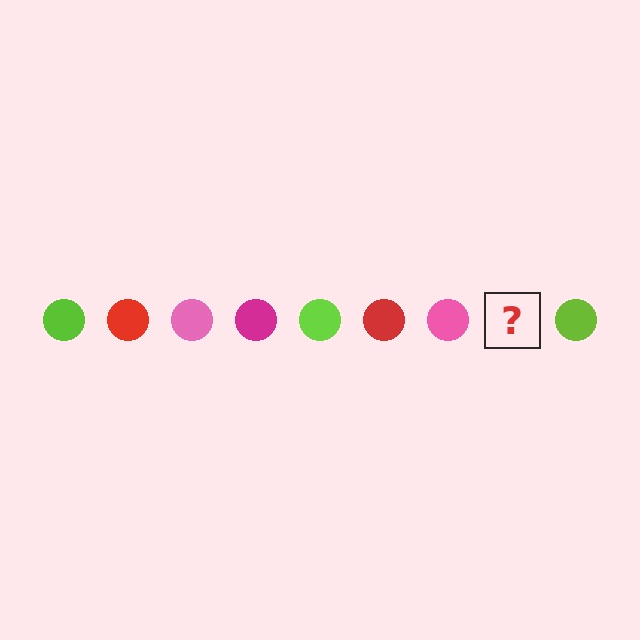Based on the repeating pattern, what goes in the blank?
The blank should be a magenta circle.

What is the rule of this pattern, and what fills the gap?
The rule is that the pattern cycles through lime, red, pink, magenta circles. The gap should be filled with a magenta circle.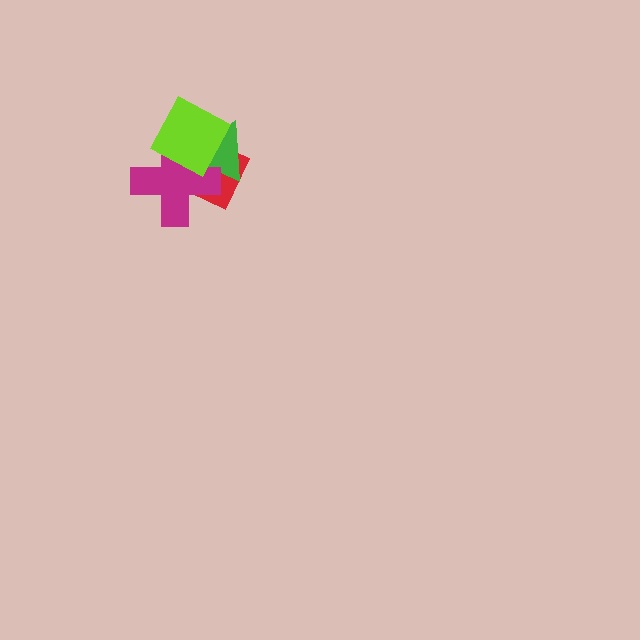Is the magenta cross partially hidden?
Yes, it is partially covered by another shape.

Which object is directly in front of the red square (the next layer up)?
The green triangle is directly in front of the red square.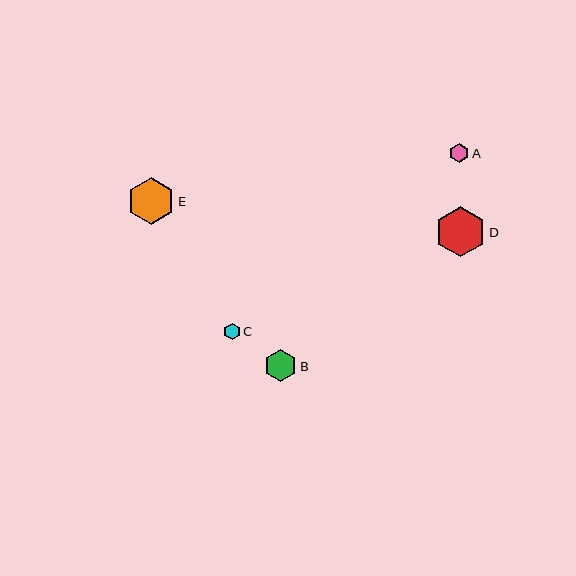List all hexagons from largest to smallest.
From largest to smallest: D, E, B, A, C.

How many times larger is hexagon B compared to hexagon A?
Hexagon B is approximately 1.7 times the size of hexagon A.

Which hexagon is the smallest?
Hexagon C is the smallest with a size of approximately 17 pixels.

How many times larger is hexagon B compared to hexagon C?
Hexagon B is approximately 1.9 times the size of hexagon C.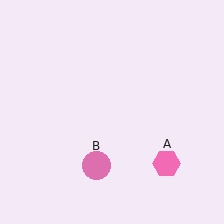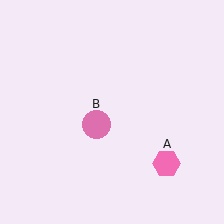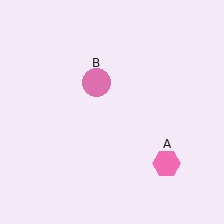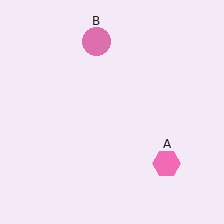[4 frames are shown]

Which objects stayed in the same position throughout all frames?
Pink hexagon (object A) remained stationary.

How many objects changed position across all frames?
1 object changed position: pink circle (object B).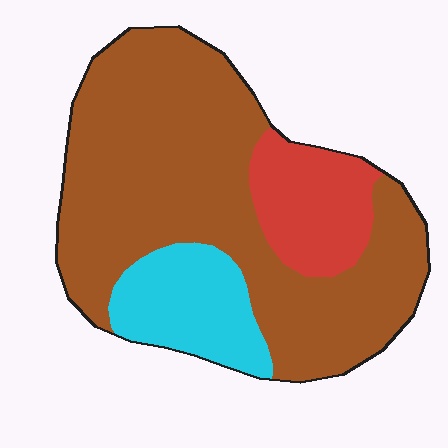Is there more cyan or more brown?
Brown.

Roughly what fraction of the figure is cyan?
Cyan takes up about one sixth (1/6) of the figure.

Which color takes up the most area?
Brown, at roughly 70%.